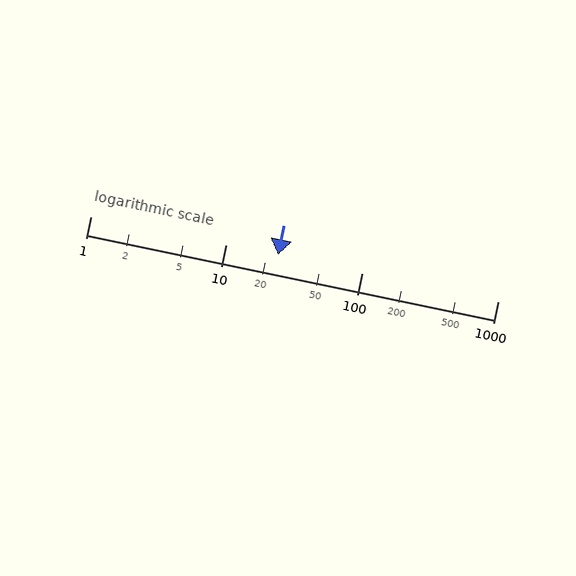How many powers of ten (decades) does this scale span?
The scale spans 3 decades, from 1 to 1000.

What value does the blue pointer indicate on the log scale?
The pointer indicates approximately 24.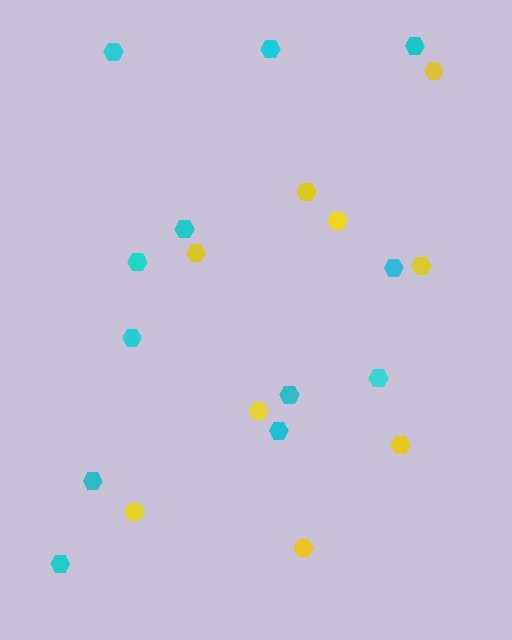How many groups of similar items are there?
There are 2 groups: one group of cyan hexagons (12) and one group of yellow hexagons (9).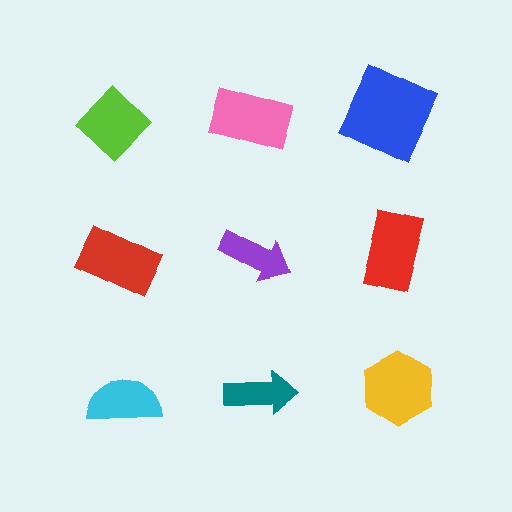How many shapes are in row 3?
3 shapes.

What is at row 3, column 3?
A yellow hexagon.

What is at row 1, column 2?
A pink rectangle.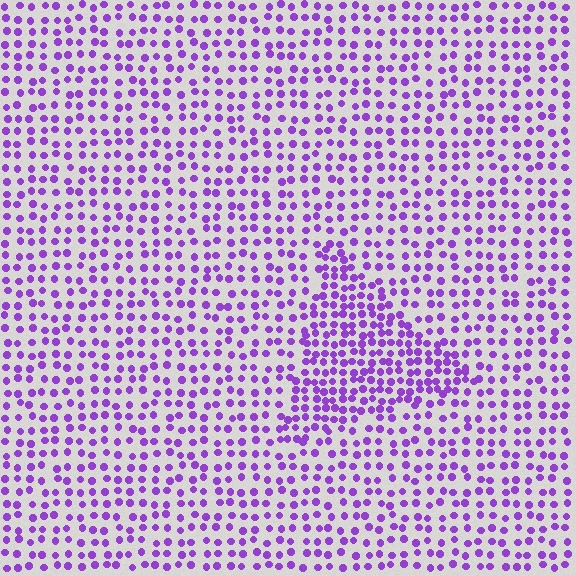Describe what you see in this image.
The image contains small purple elements arranged at two different densities. A triangle-shaped region is visible where the elements are more densely packed than the surrounding area.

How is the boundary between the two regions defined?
The boundary is defined by a change in element density (approximately 1.7x ratio). All elements are the same color, size, and shape.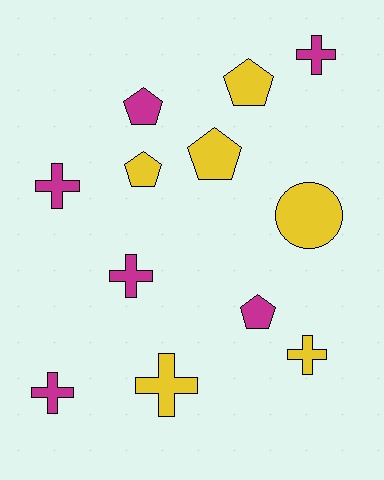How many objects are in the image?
There are 12 objects.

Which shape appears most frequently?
Cross, with 6 objects.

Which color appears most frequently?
Yellow, with 6 objects.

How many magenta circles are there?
There are no magenta circles.